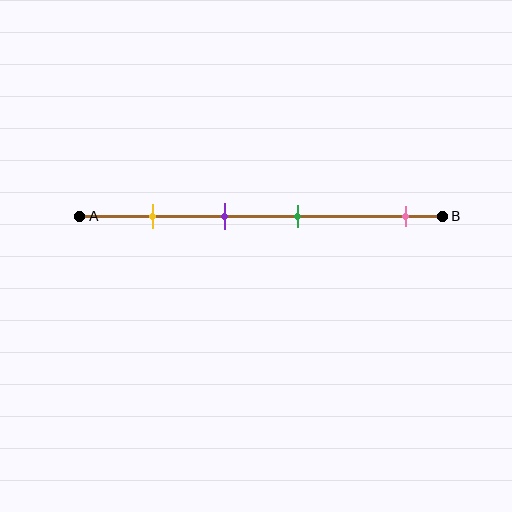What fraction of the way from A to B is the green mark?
The green mark is approximately 60% (0.6) of the way from A to B.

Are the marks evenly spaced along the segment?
No, the marks are not evenly spaced.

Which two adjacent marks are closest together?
The purple and green marks are the closest adjacent pair.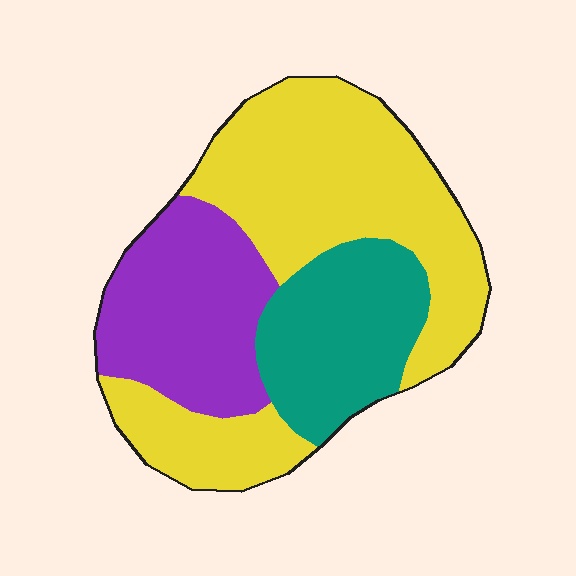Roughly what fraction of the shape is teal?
Teal covers around 25% of the shape.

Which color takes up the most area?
Yellow, at roughly 50%.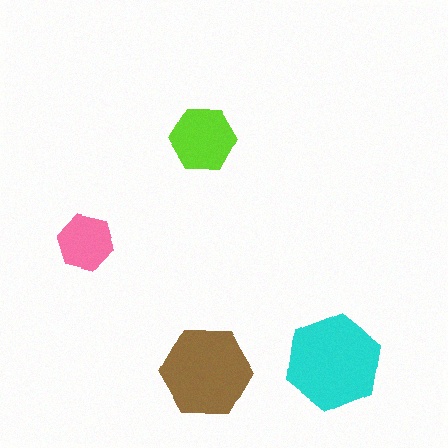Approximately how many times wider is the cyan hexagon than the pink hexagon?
About 1.5 times wider.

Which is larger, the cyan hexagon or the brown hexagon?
The cyan one.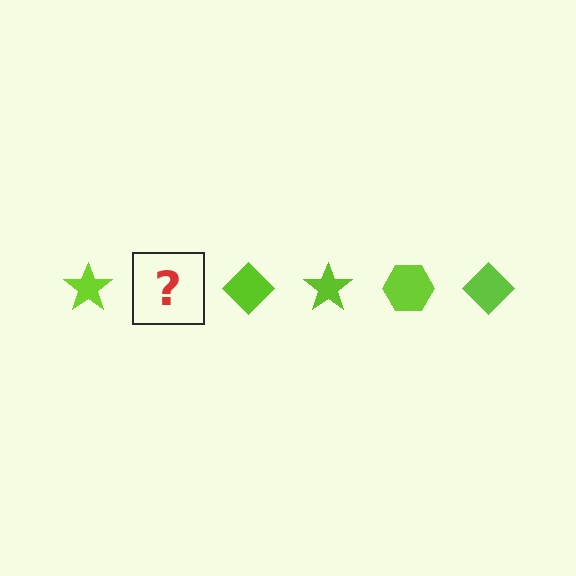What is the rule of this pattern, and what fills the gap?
The rule is that the pattern cycles through star, hexagon, diamond shapes in lime. The gap should be filled with a lime hexagon.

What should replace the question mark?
The question mark should be replaced with a lime hexagon.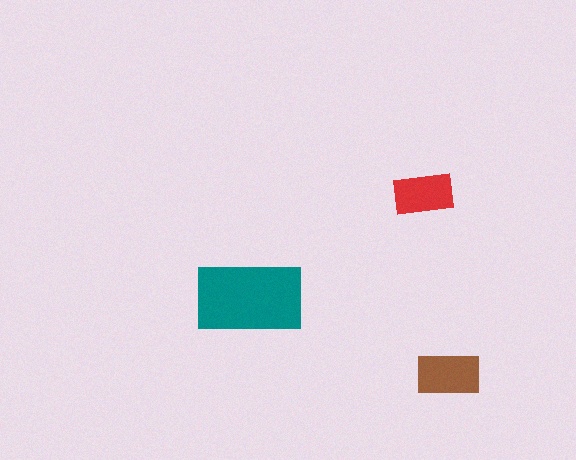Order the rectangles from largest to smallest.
the teal one, the brown one, the red one.